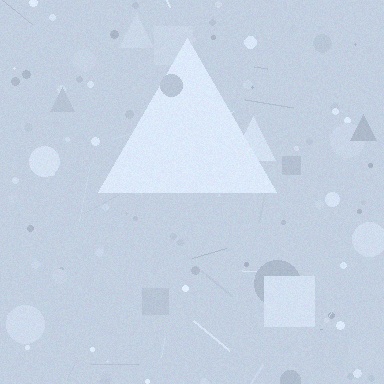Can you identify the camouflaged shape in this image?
The camouflaged shape is a triangle.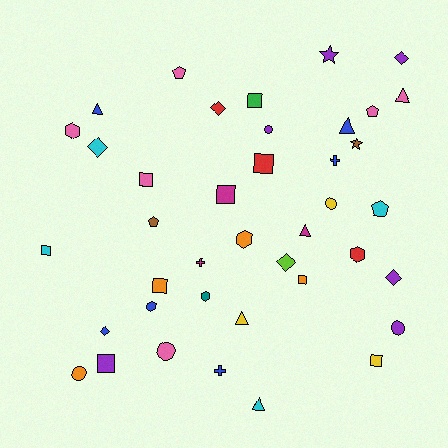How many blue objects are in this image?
There are 6 blue objects.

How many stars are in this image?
There are 2 stars.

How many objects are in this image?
There are 40 objects.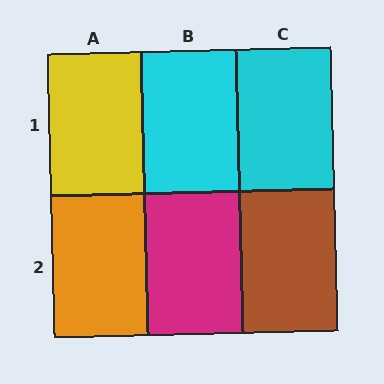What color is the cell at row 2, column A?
Orange.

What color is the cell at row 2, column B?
Magenta.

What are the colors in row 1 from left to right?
Yellow, cyan, cyan.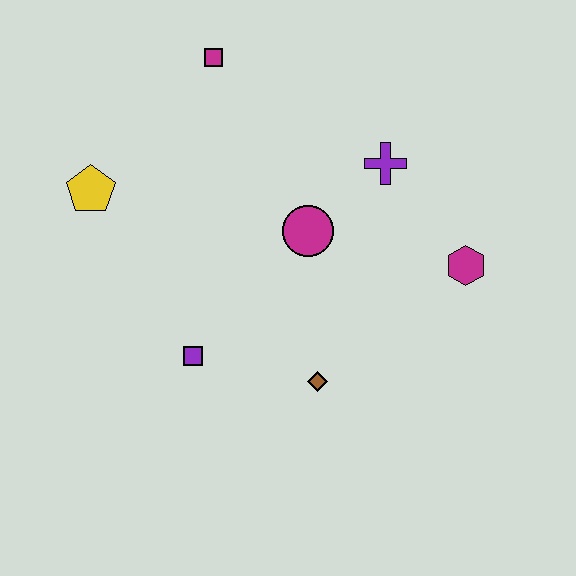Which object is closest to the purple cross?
The magenta circle is closest to the purple cross.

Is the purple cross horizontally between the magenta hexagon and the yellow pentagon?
Yes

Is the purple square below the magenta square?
Yes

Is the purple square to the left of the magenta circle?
Yes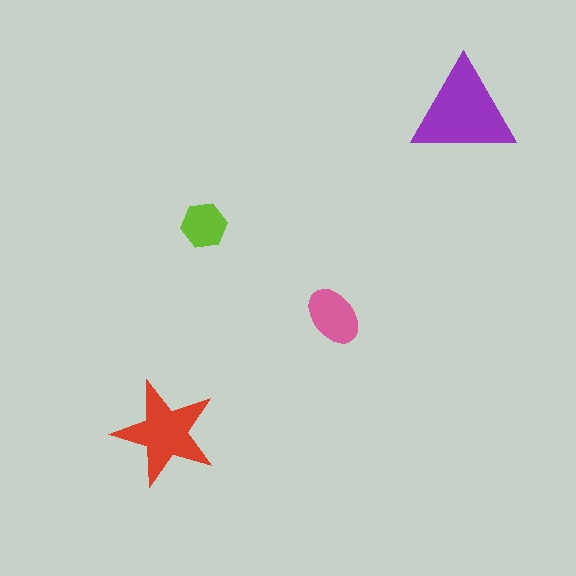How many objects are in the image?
There are 4 objects in the image.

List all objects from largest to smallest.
The purple triangle, the red star, the pink ellipse, the lime hexagon.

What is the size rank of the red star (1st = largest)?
2nd.